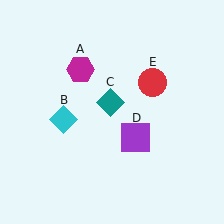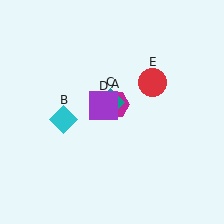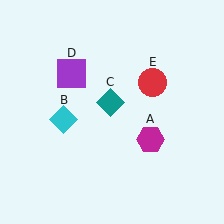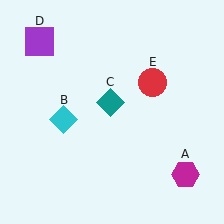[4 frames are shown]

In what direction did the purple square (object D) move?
The purple square (object D) moved up and to the left.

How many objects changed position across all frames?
2 objects changed position: magenta hexagon (object A), purple square (object D).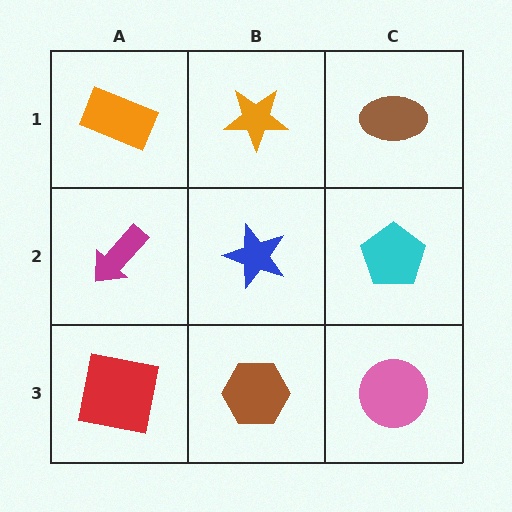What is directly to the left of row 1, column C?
An orange star.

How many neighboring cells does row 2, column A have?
3.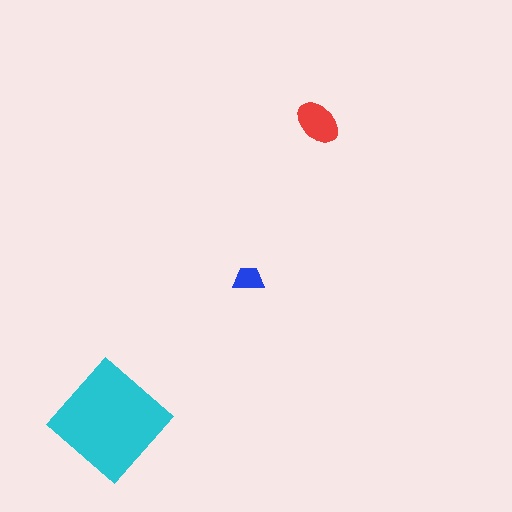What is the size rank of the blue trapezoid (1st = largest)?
3rd.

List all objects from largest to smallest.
The cyan diamond, the red ellipse, the blue trapezoid.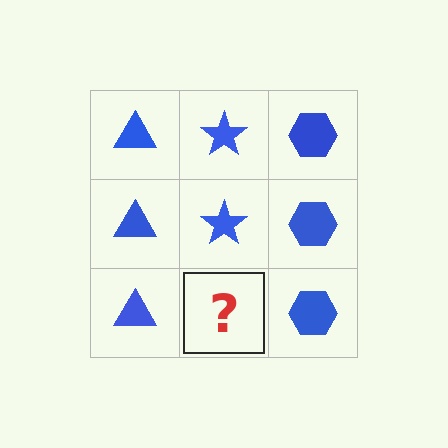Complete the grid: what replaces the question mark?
The question mark should be replaced with a blue star.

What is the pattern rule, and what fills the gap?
The rule is that each column has a consistent shape. The gap should be filled with a blue star.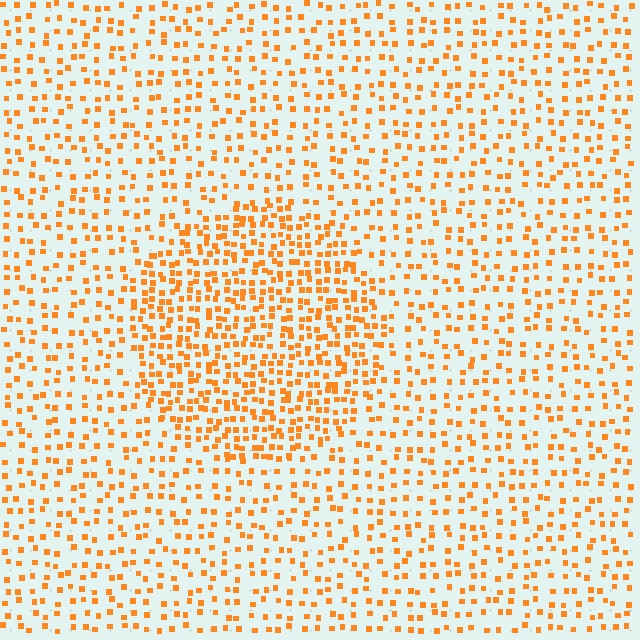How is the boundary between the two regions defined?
The boundary is defined by a change in element density (approximately 2.0x ratio). All elements are the same color, size, and shape.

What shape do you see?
I see a circle.